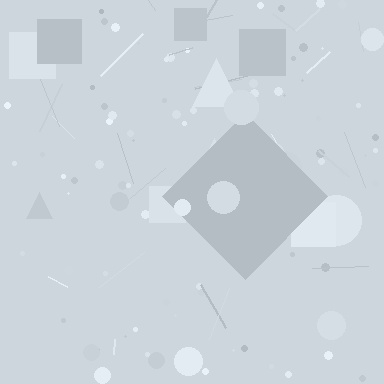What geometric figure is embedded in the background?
A diamond is embedded in the background.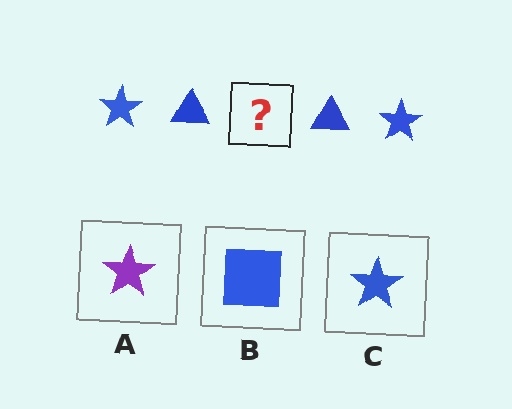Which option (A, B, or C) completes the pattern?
C.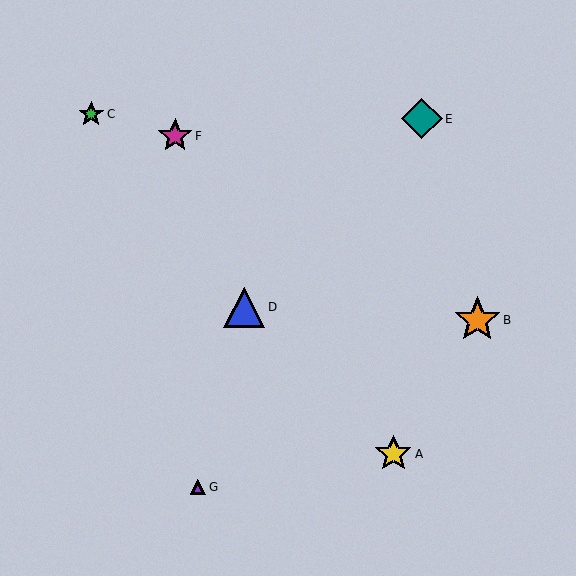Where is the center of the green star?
The center of the green star is at (91, 114).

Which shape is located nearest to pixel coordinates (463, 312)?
The orange star (labeled B) at (477, 320) is nearest to that location.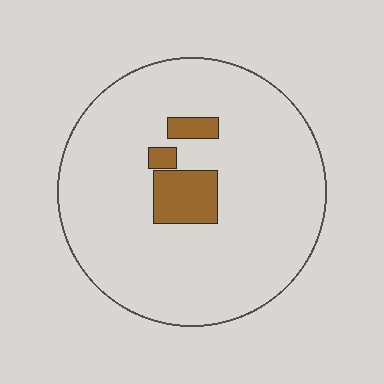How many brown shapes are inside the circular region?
3.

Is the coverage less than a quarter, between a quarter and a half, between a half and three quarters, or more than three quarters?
Less than a quarter.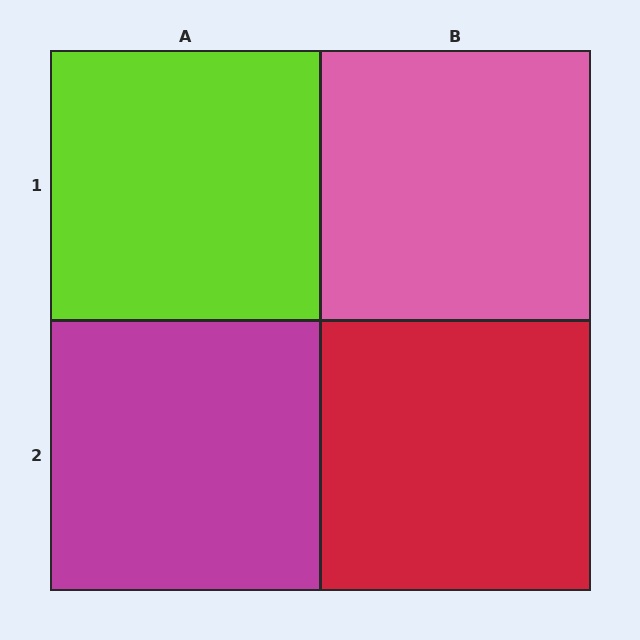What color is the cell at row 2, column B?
Red.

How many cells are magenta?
1 cell is magenta.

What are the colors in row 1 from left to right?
Lime, pink.